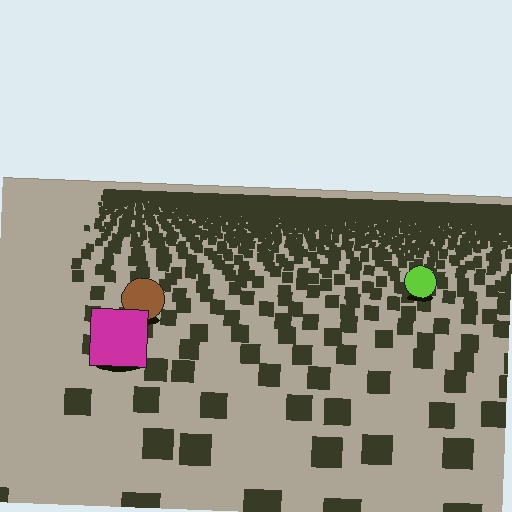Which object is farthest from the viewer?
The lime circle is farthest from the viewer. It appears smaller and the ground texture around it is denser.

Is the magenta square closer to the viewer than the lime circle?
Yes. The magenta square is closer — you can tell from the texture gradient: the ground texture is coarser near it.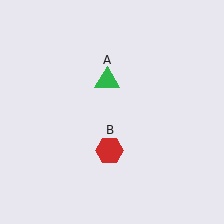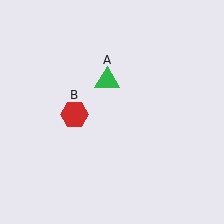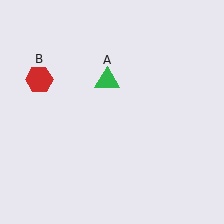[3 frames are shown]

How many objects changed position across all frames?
1 object changed position: red hexagon (object B).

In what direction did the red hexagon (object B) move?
The red hexagon (object B) moved up and to the left.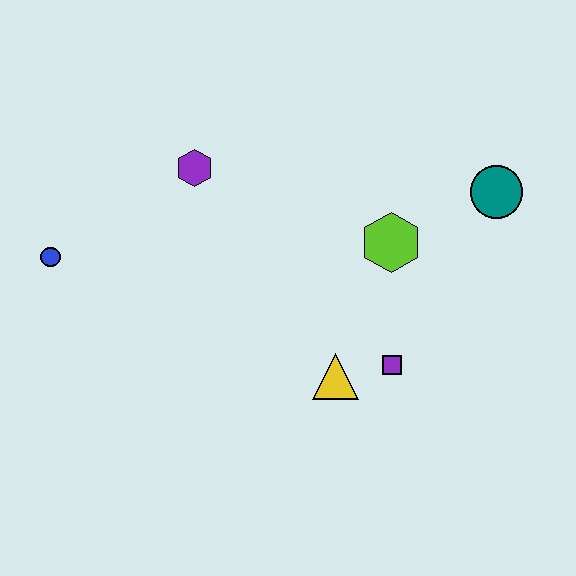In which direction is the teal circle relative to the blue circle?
The teal circle is to the right of the blue circle.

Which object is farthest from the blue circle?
The teal circle is farthest from the blue circle.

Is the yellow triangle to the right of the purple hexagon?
Yes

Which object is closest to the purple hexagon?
The blue circle is closest to the purple hexagon.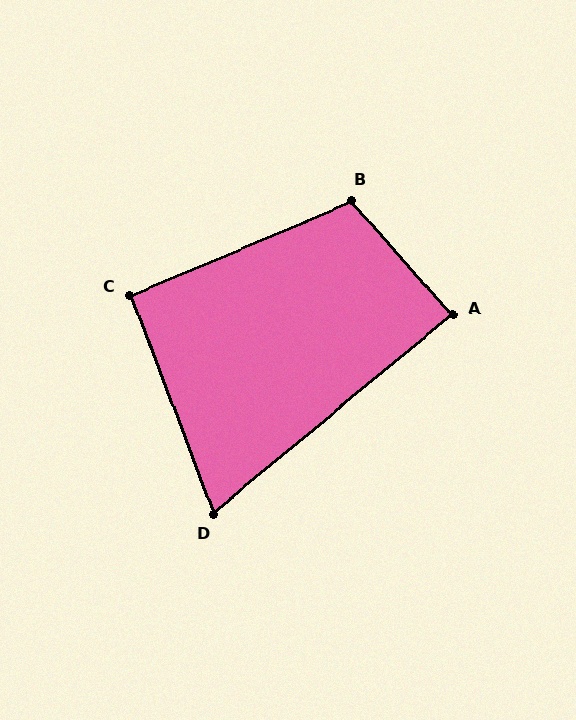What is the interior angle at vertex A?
Approximately 88 degrees (approximately right).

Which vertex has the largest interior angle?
B, at approximately 109 degrees.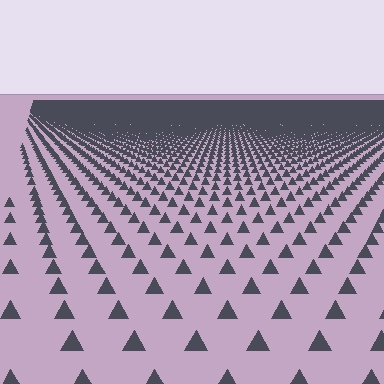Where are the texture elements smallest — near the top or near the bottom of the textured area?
Near the top.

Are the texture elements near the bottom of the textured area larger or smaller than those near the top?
Larger. Near the bottom, elements are closer to the viewer and appear at a bigger on-screen size.